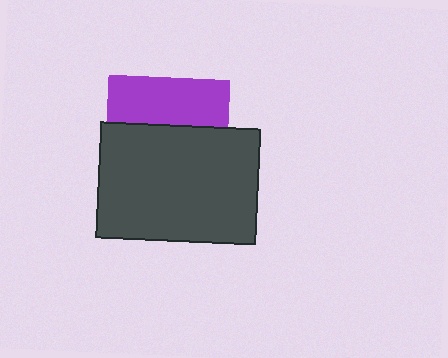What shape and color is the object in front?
The object in front is a dark gray rectangle.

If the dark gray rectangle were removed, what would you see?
You would see the complete purple square.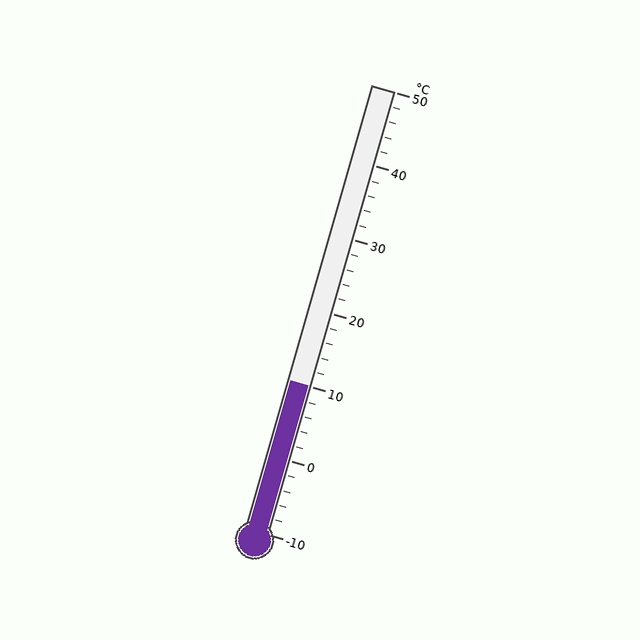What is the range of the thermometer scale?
The thermometer scale ranges from -10°C to 50°C.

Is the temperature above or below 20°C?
The temperature is below 20°C.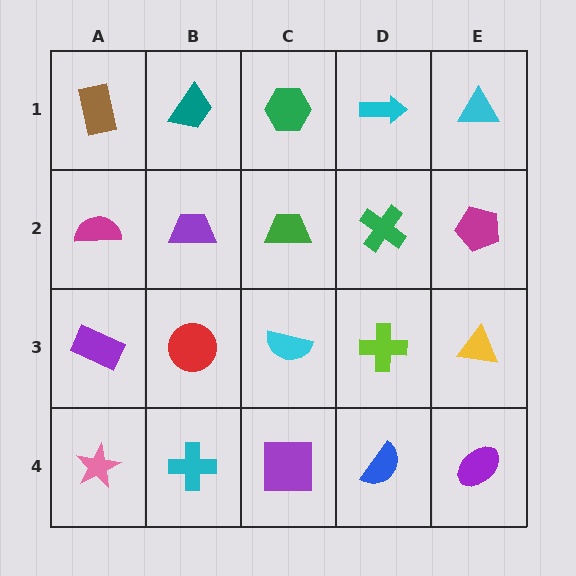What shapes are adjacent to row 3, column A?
A magenta semicircle (row 2, column A), a pink star (row 4, column A), a red circle (row 3, column B).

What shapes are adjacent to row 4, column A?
A purple rectangle (row 3, column A), a cyan cross (row 4, column B).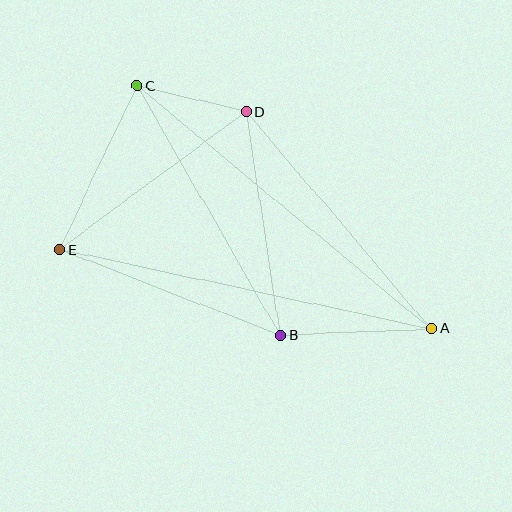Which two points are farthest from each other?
Points A and C are farthest from each other.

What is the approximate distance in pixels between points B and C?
The distance between B and C is approximately 287 pixels.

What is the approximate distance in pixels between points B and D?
The distance between B and D is approximately 226 pixels.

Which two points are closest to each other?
Points C and D are closest to each other.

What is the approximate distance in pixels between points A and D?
The distance between A and D is approximately 285 pixels.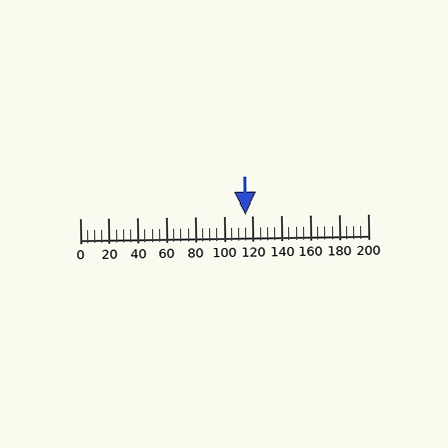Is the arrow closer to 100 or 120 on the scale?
The arrow is closer to 120.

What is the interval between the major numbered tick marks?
The major tick marks are spaced 20 units apart.